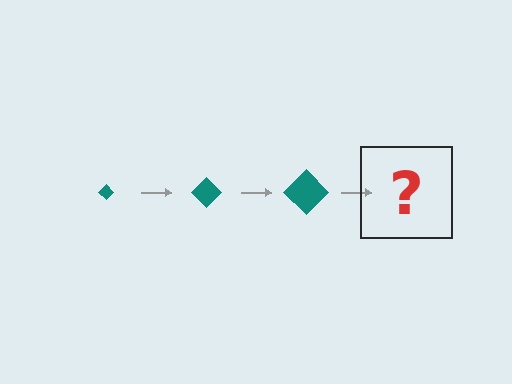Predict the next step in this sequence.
The next step is a teal diamond, larger than the previous one.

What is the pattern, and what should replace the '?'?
The pattern is that the diamond gets progressively larger each step. The '?' should be a teal diamond, larger than the previous one.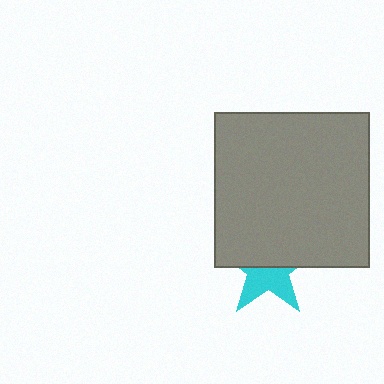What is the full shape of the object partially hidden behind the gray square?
The partially hidden object is a cyan star.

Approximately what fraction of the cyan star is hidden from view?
Roughly 55% of the cyan star is hidden behind the gray square.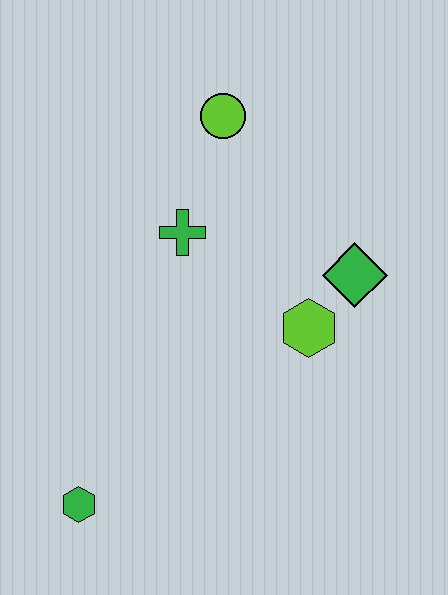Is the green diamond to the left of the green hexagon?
No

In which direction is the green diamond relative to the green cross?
The green diamond is to the right of the green cross.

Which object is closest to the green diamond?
The lime hexagon is closest to the green diamond.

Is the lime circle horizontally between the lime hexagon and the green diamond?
No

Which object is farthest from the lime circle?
The green hexagon is farthest from the lime circle.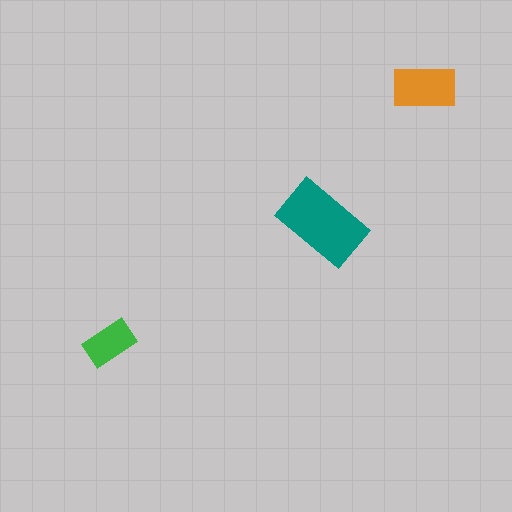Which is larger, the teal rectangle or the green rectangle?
The teal one.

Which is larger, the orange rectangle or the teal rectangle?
The teal one.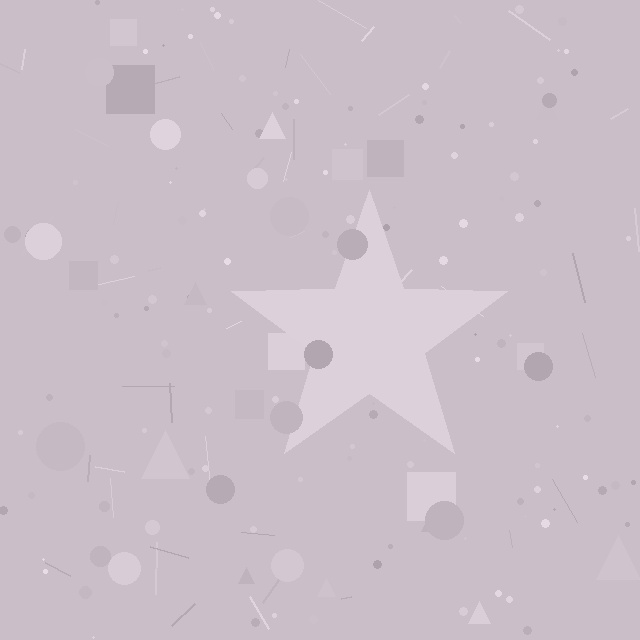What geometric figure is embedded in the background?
A star is embedded in the background.